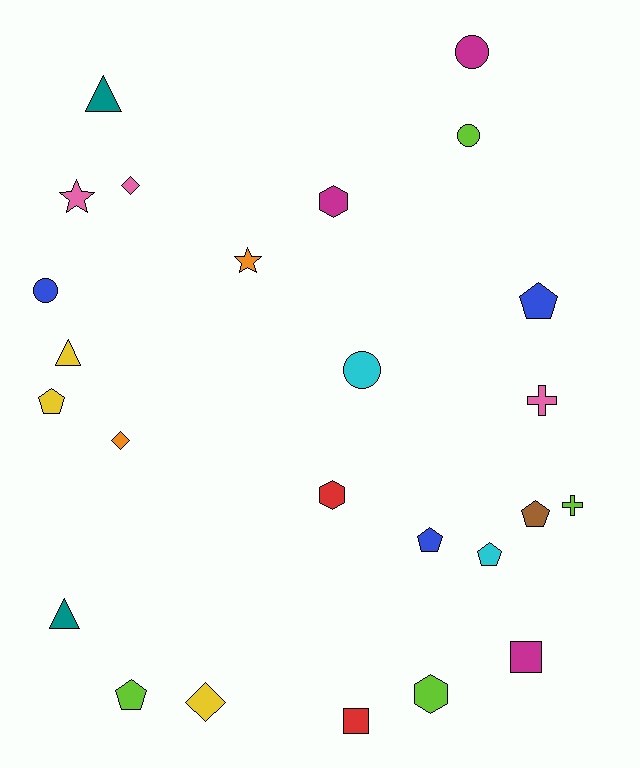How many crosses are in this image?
There are 2 crosses.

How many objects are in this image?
There are 25 objects.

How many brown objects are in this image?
There is 1 brown object.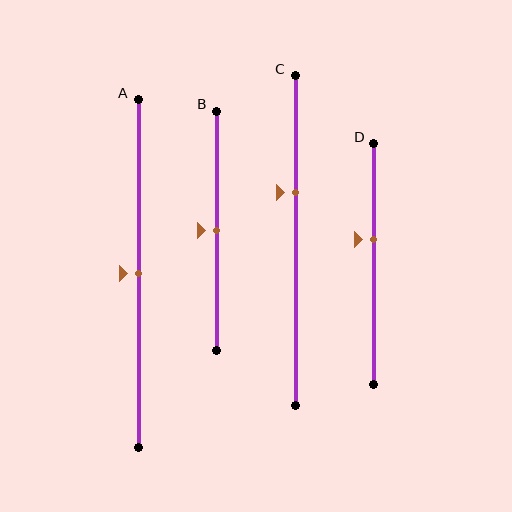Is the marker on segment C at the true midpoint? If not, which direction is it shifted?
No, the marker on segment C is shifted upward by about 15% of the segment length.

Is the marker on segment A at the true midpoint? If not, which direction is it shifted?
Yes, the marker on segment A is at the true midpoint.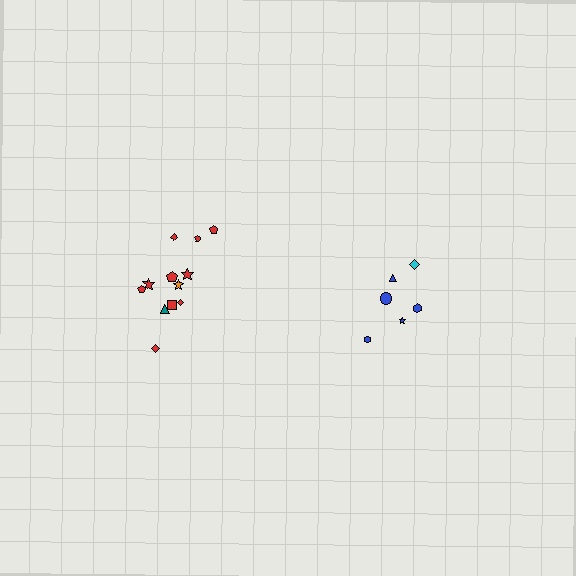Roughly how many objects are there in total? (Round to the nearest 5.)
Roughly 20 objects in total.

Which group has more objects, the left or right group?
The left group.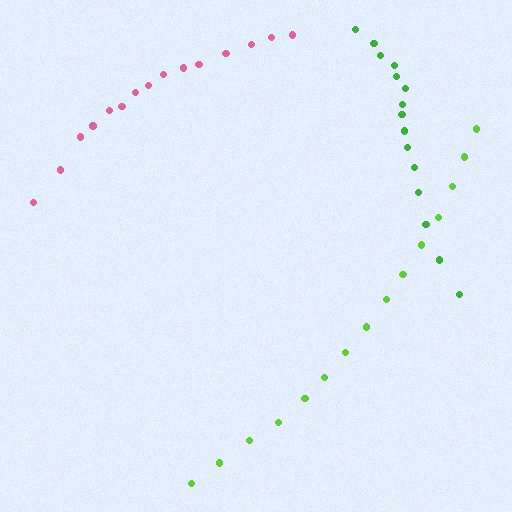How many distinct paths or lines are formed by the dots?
There are 3 distinct paths.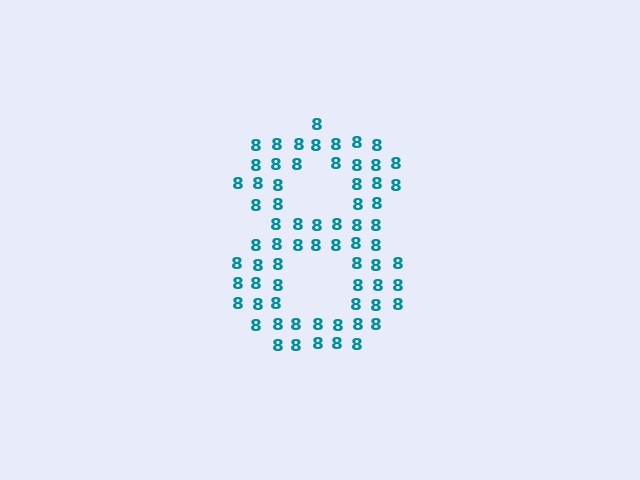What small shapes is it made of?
It is made of small digit 8's.